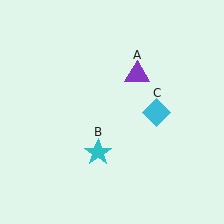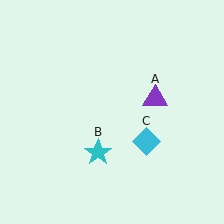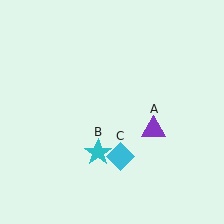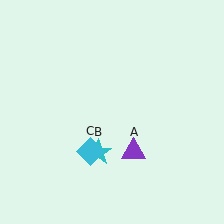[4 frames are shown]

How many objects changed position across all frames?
2 objects changed position: purple triangle (object A), cyan diamond (object C).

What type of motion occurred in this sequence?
The purple triangle (object A), cyan diamond (object C) rotated clockwise around the center of the scene.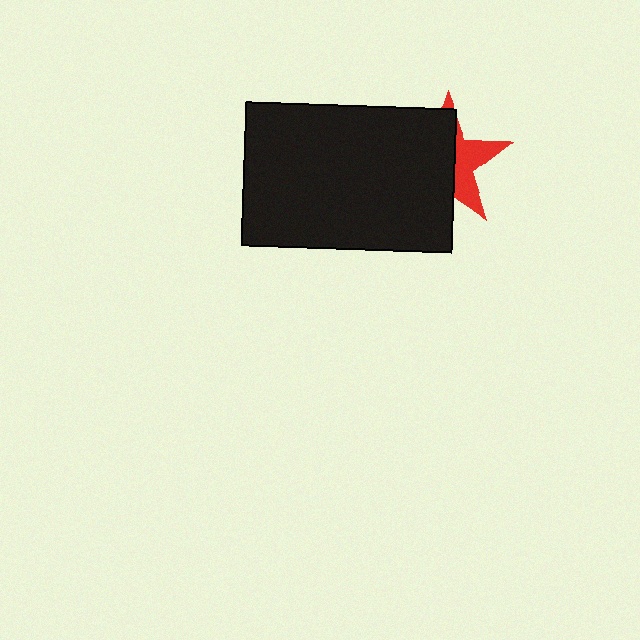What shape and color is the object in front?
The object in front is a black rectangle.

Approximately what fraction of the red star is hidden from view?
Roughly 61% of the red star is hidden behind the black rectangle.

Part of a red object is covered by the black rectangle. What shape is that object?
It is a star.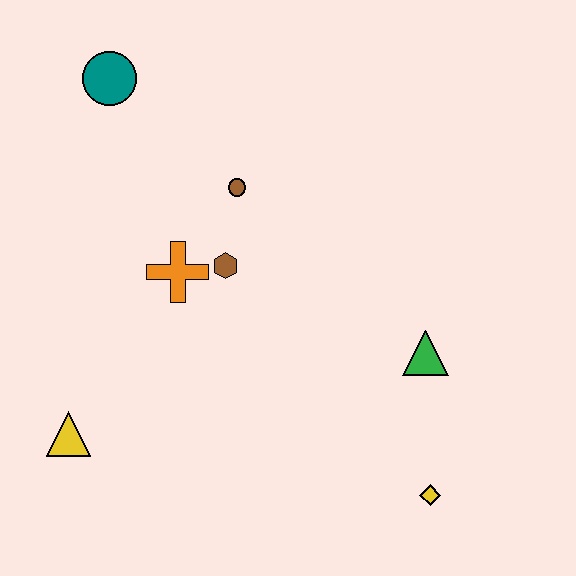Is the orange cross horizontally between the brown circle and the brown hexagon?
No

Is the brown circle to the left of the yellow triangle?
No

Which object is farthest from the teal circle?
The yellow diamond is farthest from the teal circle.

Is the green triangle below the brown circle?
Yes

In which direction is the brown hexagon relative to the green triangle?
The brown hexagon is to the left of the green triangle.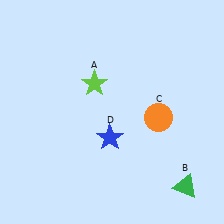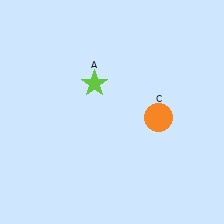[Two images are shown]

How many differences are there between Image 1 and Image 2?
There are 2 differences between the two images.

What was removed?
The blue star (D), the green triangle (B) were removed in Image 2.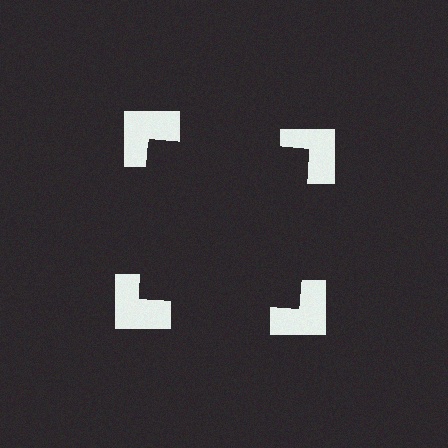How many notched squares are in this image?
There are 4 — one at each vertex of the illusory square.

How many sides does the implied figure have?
4 sides.